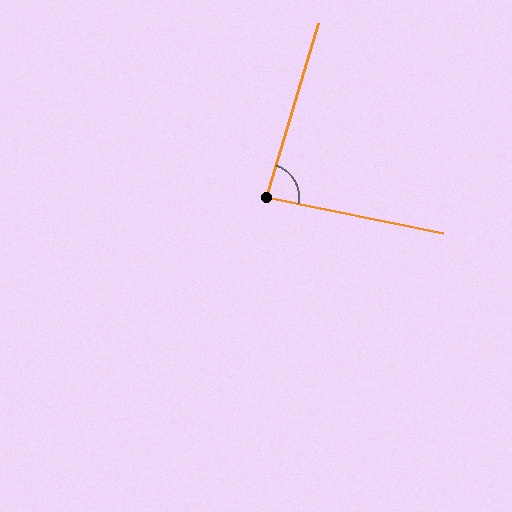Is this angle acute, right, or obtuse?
It is acute.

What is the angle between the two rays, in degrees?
Approximately 85 degrees.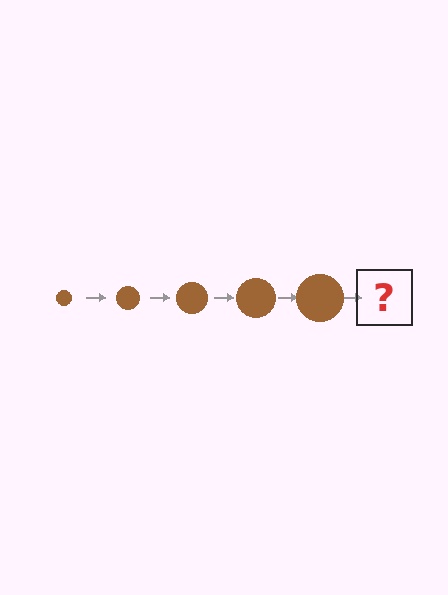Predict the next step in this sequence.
The next step is a brown circle, larger than the previous one.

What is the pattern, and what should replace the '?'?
The pattern is that the circle gets progressively larger each step. The '?' should be a brown circle, larger than the previous one.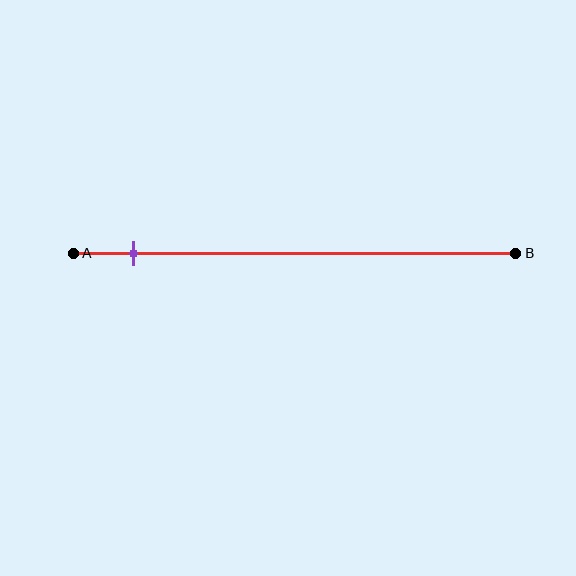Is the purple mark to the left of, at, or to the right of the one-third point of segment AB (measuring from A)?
The purple mark is to the left of the one-third point of segment AB.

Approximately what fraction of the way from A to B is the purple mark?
The purple mark is approximately 15% of the way from A to B.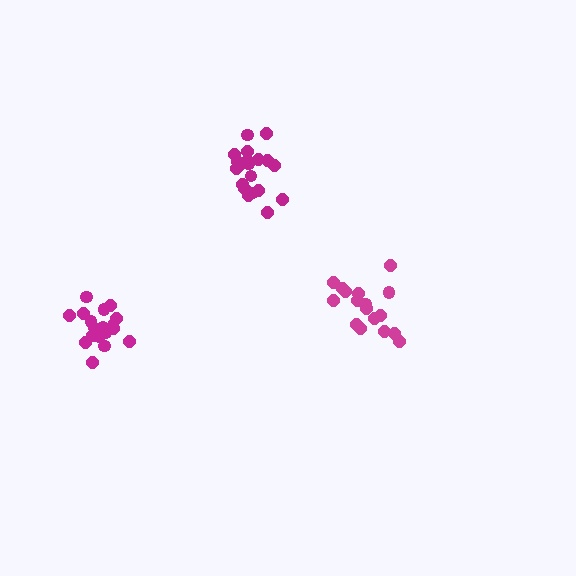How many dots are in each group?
Group 1: 19 dots, Group 2: 17 dots, Group 3: 20 dots (56 total).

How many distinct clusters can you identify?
There are 3 distinct clusters.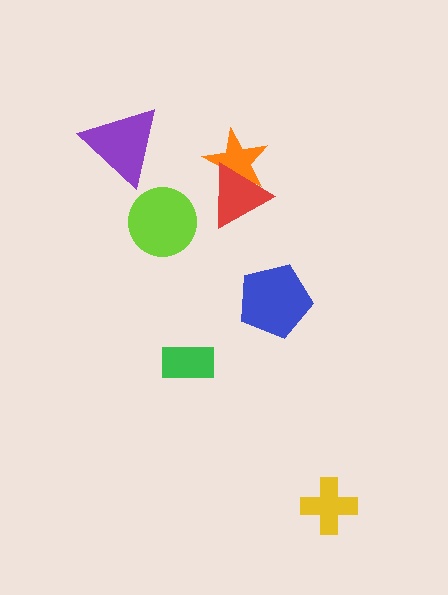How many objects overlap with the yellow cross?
0 objects overlap with the yellow cross.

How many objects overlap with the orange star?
1 object overlaps with the orange star.